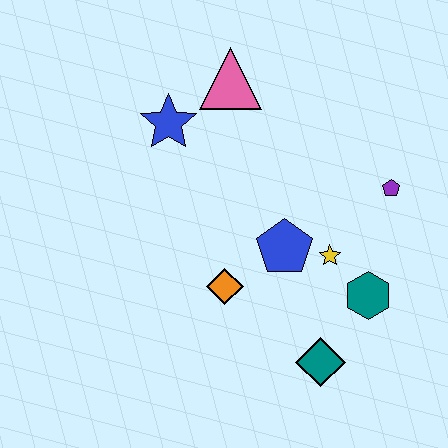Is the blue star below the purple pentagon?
No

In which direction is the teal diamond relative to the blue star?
The teal diamond is below the blue star.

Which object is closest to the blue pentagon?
The yellow star is closest to the blue pentagon.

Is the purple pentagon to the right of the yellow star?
Yes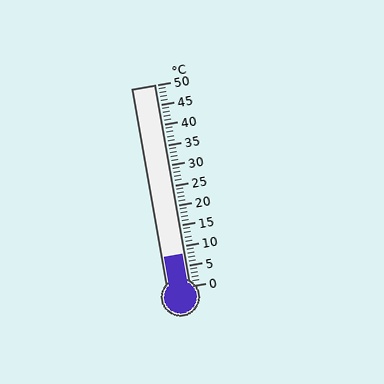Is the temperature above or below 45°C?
The temperature is below 45°C.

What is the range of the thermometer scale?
The thermometer scale ranges from 0°C to 50°C.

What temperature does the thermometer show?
The thermometer shows approximately 8°C.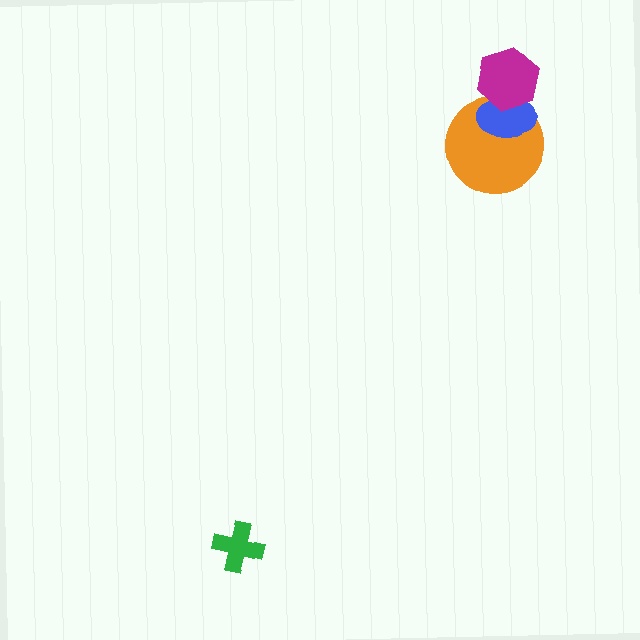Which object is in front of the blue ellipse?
The magenta hexagon is in front of the blue ellipse.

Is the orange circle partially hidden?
Yes, it is partially covered by another shape.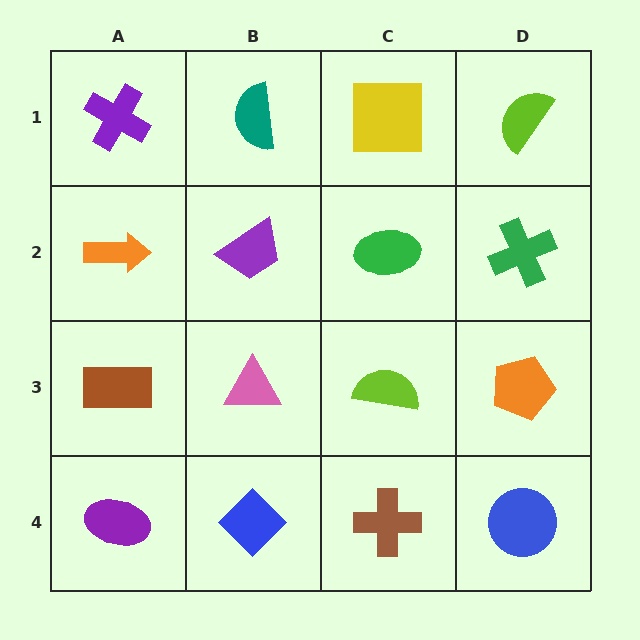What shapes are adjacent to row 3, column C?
A green ellipse (row 2, column C), a brown cross (row 4, column C), a pink triangle (row 3, column B), an orange pentagon (row 3, column D).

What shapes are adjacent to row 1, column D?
A green cross (row 2, column D), a yellow square (row 1, column C).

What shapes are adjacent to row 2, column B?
A teal semicircle (row 1, column B), a pink triangle (row 3, column B), an orange arrow (row 2, column A), a green ellipse (row 2, column C).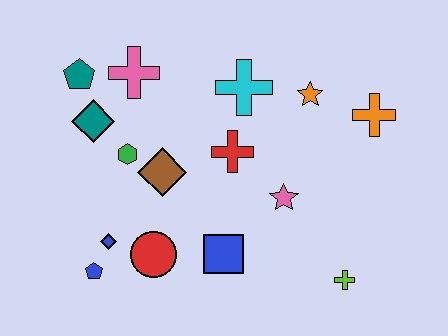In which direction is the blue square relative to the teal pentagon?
The blue square is below the teal pentagon.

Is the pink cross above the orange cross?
Yes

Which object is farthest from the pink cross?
The lime cross is farthest from the pink cross.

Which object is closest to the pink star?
The red cross is closest to the pink star.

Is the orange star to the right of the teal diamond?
Yes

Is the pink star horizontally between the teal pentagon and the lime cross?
Yes